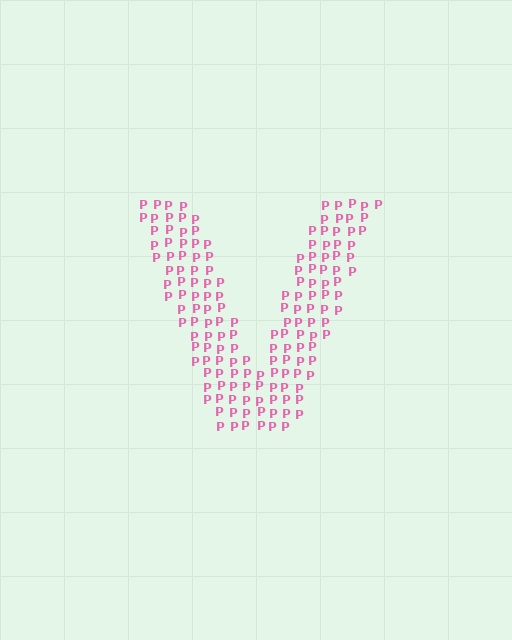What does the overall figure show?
The overall figure shows the letter V.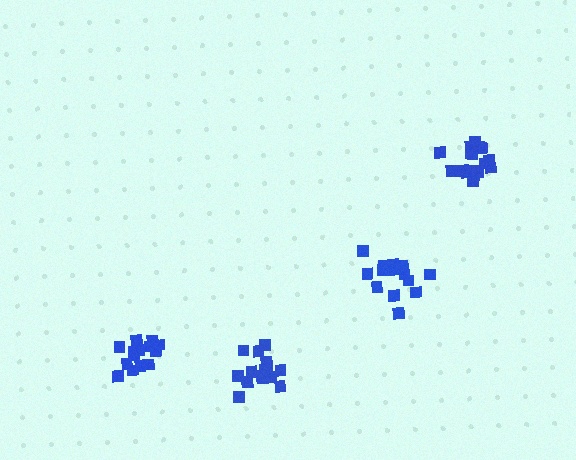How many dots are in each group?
Group 1: 15 dots, Group 2: 15 dots, Group 3: 18 dots, Group 4: 16 dots (64 total).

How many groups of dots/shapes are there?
There are 4 groups.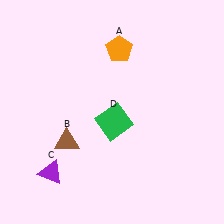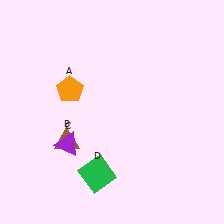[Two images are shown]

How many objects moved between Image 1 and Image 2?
3 objects moved between the two images.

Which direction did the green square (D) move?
The green square (D) moved down.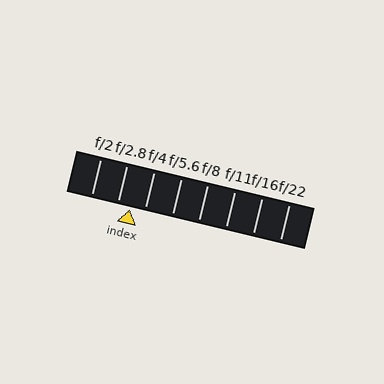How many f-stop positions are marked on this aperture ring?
There are 8 f-stop positions marked.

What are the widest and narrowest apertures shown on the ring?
The widest aperture shown is f/2 and the narrowest is f/22.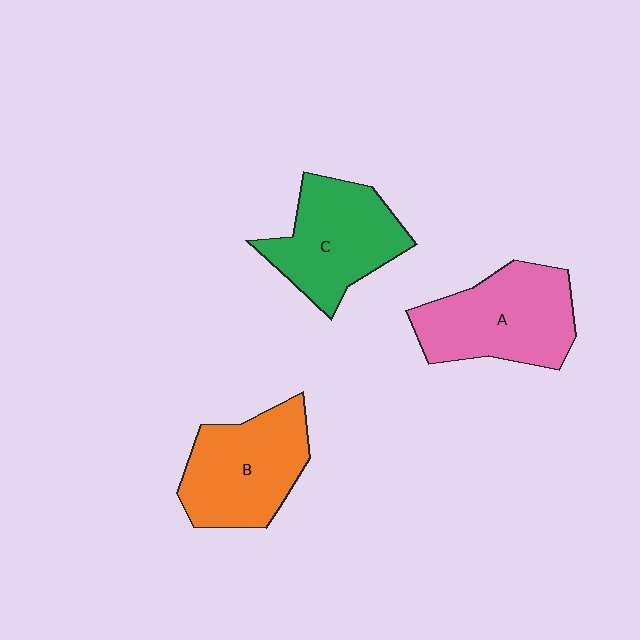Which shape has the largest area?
Shape A (pink).